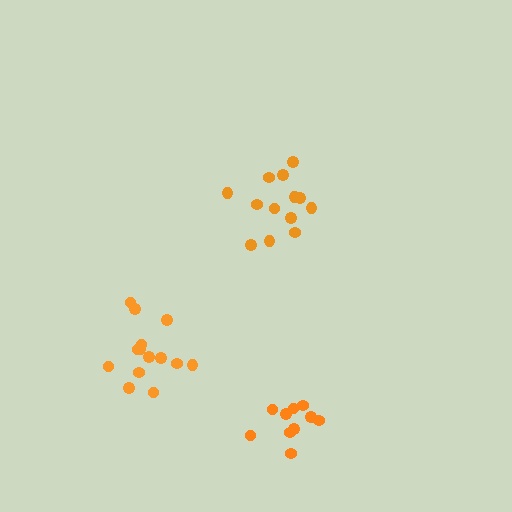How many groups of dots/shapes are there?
There are 3 groups.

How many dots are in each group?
Group 1: 10 dots, Group 2: 13 dots, Group 3: 14 dots (37 total).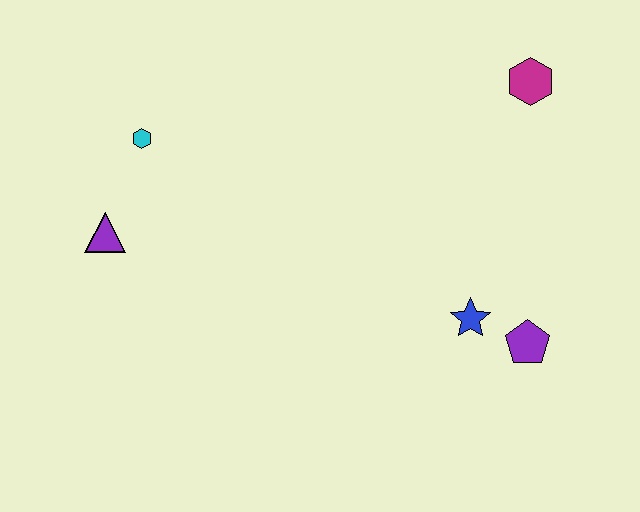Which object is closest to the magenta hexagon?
The blue star is closest to the magenta hexagon.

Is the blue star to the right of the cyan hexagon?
Yes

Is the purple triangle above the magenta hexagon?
No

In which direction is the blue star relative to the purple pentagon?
The blue star is to the left of the purple pentagon.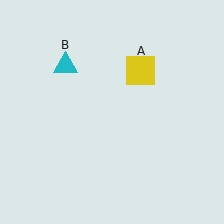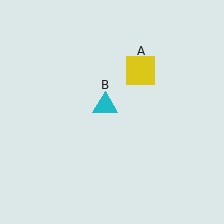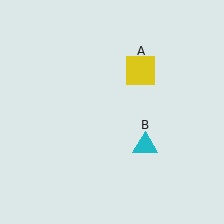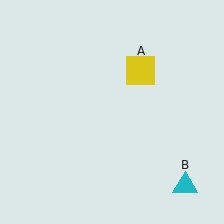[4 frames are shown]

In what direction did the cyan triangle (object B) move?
The cyan triangle (object B) moved down and to the right.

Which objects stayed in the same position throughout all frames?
Yellow square (object A) remained stationary.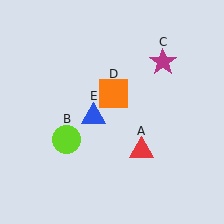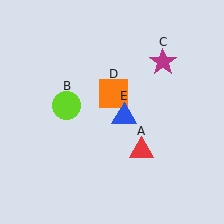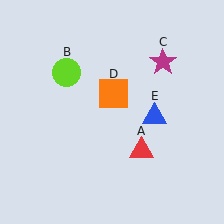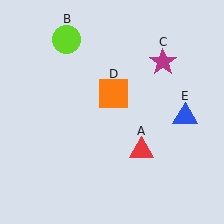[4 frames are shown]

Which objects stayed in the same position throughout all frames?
Red triangle (object A) and magenta star (object C) and orange square (object D) remained stationary.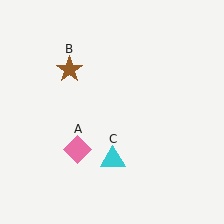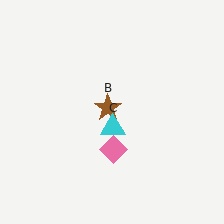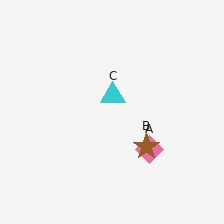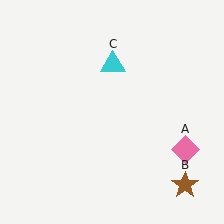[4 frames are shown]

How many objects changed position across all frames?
3 objects changed position: pink diamond (object A), brown star (object B), cyan triangle (object C).